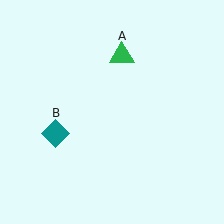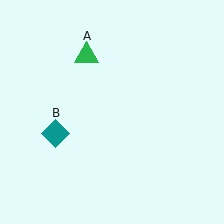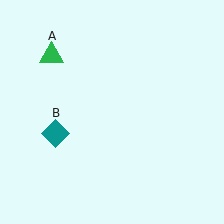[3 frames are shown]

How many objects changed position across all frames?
1 object changed position: green triangle (object A).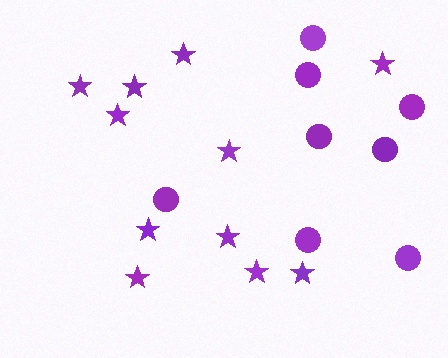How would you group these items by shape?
There are 2 groups: one group of stars (11) and one group of circles (8).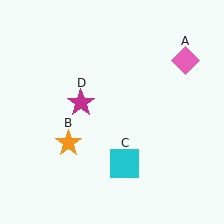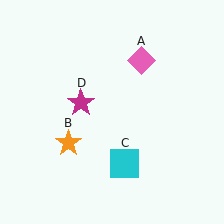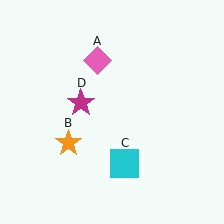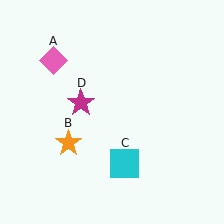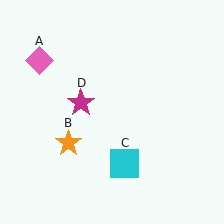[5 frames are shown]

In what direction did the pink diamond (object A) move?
The pink diamond (object A) moved left.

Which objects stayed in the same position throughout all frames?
Orange star (object B) and cyan square (object C) and magenta star (object D) remained stationary.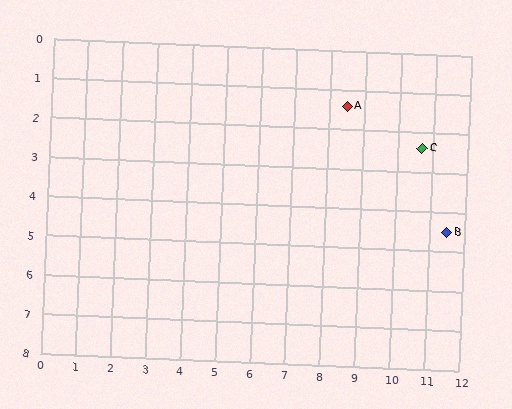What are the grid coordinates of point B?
Point B is at approximately (11.5, 4.5).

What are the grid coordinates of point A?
Point A is at approximately (8.5, 1.4).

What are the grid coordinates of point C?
Point C is at approximately (10.7, 2.4).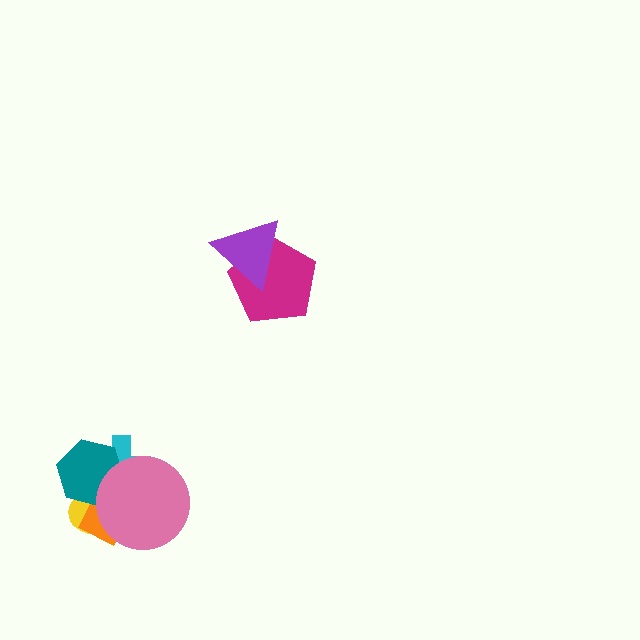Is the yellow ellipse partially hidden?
Yes, it is partially covered by another shape.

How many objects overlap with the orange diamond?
3 objects overlap with the orange diamond.